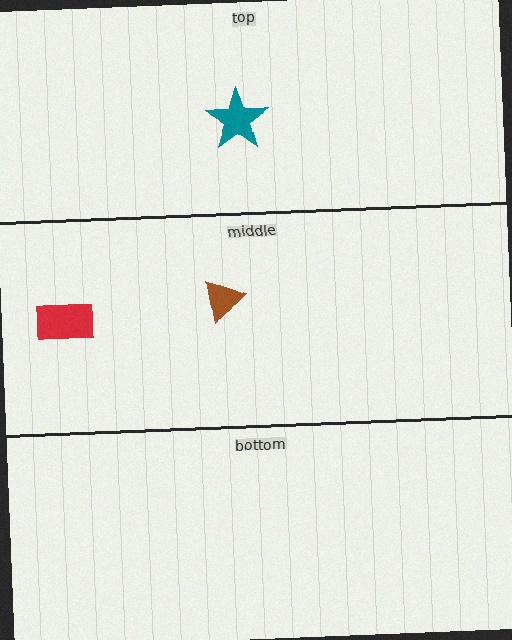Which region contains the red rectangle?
The middle region.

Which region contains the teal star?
The top region.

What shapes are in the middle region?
The brown triangle, the red rectangle.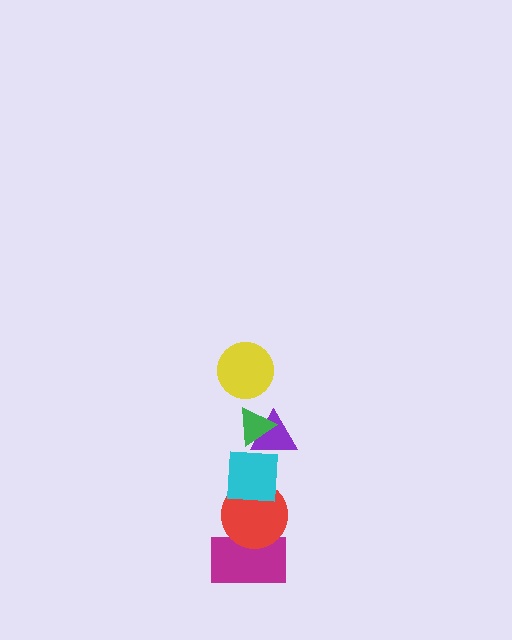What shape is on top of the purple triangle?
The green triangle is on top of the purple triangle.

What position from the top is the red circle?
The red circle is 5th from the top.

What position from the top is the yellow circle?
The yellow circle is 1st from the top.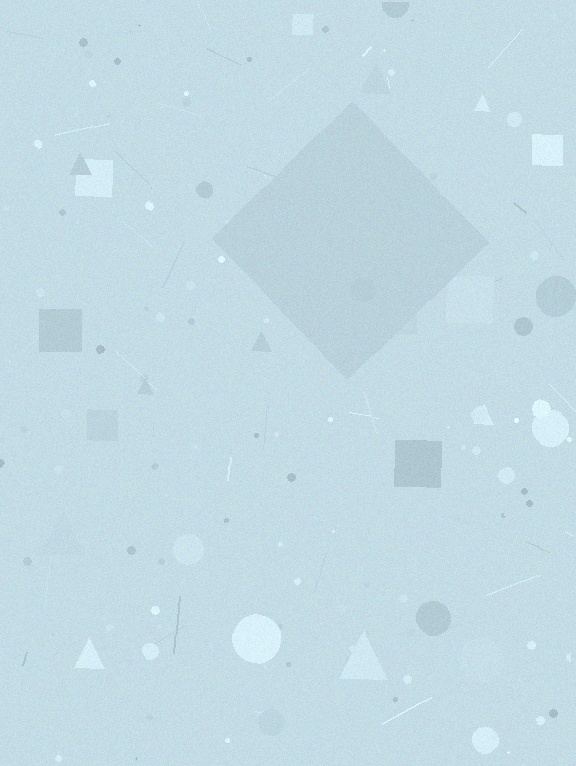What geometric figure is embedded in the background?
A diamond is embedded in the background.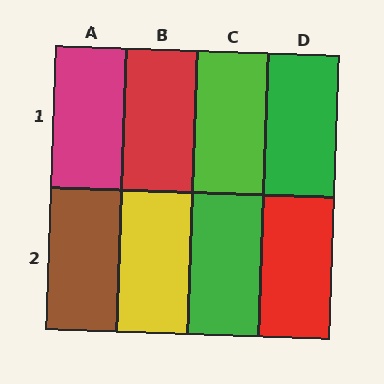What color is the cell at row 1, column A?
Magenta.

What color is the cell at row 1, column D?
Green.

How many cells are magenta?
1 cell is magenta.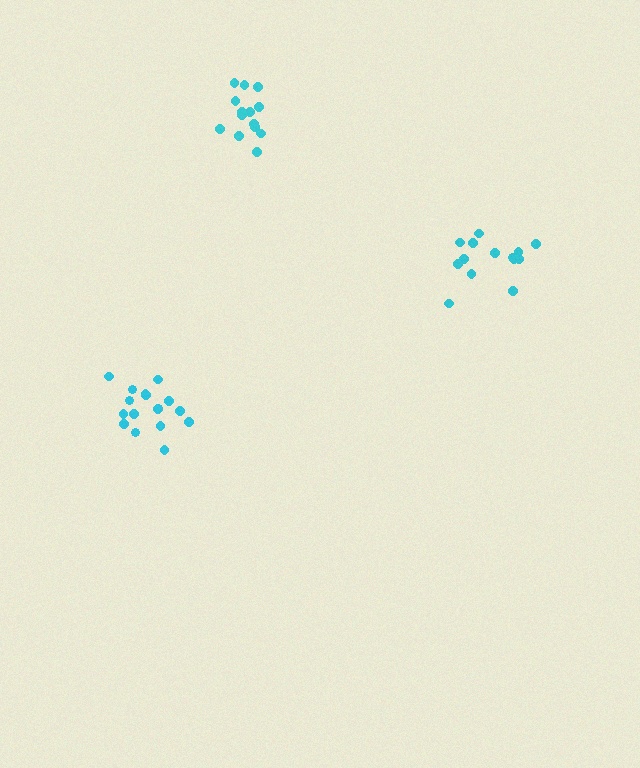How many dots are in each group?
Group 1: 14 dots, Group 2: 14 dots, Group 3: 17 dots (45 total).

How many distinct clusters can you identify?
There are 3 distinct clusters.